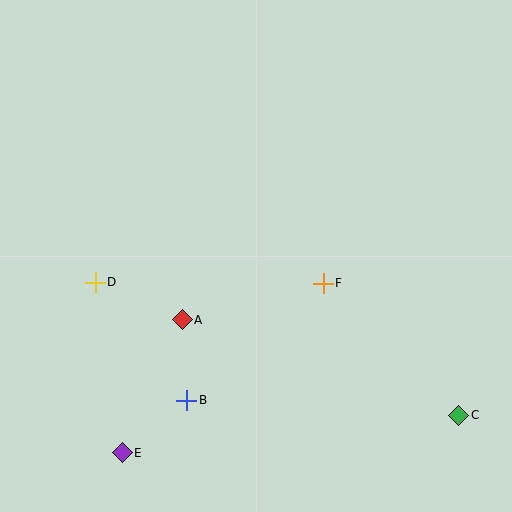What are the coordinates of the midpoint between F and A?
The midpoint between F and A is at (253, 301).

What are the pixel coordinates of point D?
Point D is at (95, 282).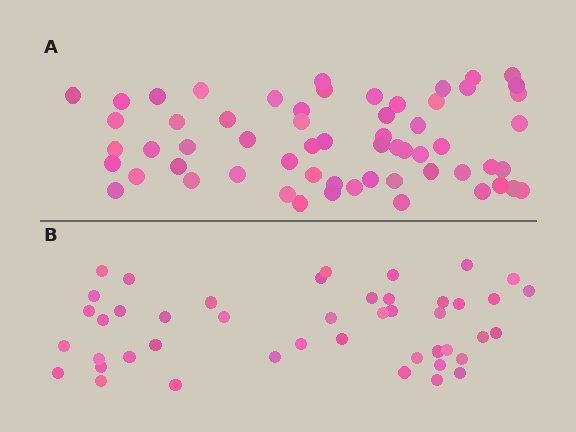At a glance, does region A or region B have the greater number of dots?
Region A (the top region) has more dots.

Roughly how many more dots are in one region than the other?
Region A has approximately 15 more dots than region B.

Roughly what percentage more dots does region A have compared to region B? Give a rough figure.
About 35% more.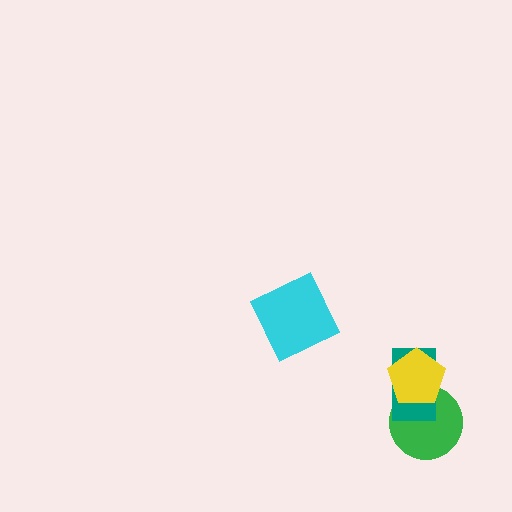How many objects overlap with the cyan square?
0 objects overlap with the cyan square.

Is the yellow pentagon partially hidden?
No, no other shape covers it.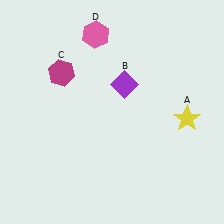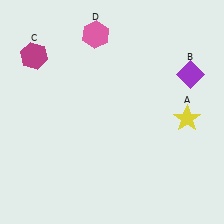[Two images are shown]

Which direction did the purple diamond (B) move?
The purple diamond (B) moved right.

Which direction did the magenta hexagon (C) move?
The magenta hexagon (C) moved left.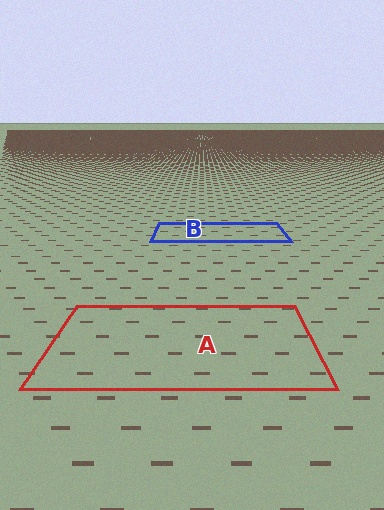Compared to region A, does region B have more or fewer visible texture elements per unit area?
Region B has more texture elements per unit area — they are packed more densely because it is farther away.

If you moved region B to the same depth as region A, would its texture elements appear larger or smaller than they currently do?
They would appear larger. At a closer depth, the same texture elements are projected at a bigger on-screen size.